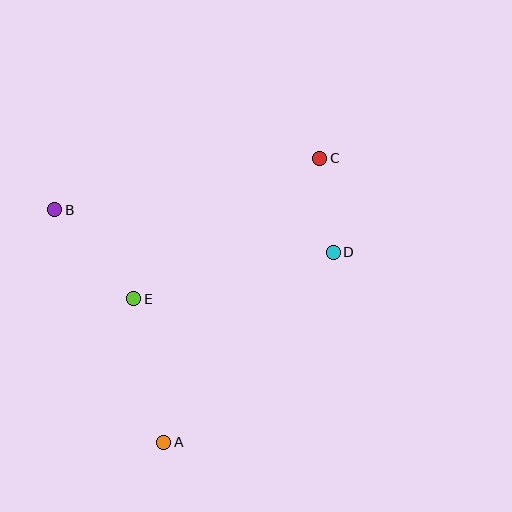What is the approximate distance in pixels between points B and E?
The distance between B and E is approximately 119 pixels.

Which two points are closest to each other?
Points C and D are closest to each other.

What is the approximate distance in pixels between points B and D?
The distance between B and D is approximately 281 pixels.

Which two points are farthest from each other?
Points A and C are farthest from each other.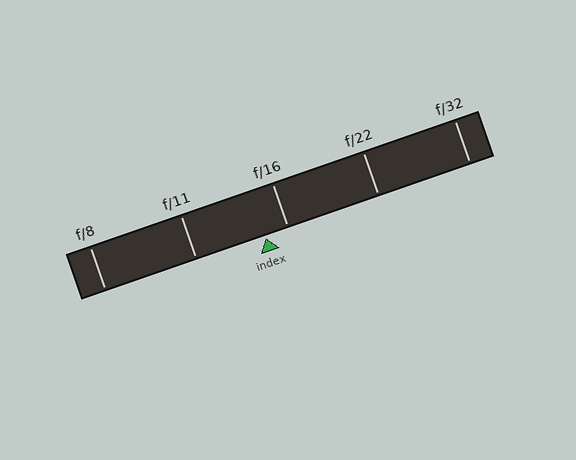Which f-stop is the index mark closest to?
The index mark is closest to f/16.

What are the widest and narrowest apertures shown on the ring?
The widest aperture shown is f/8 and the narrowest is f/32.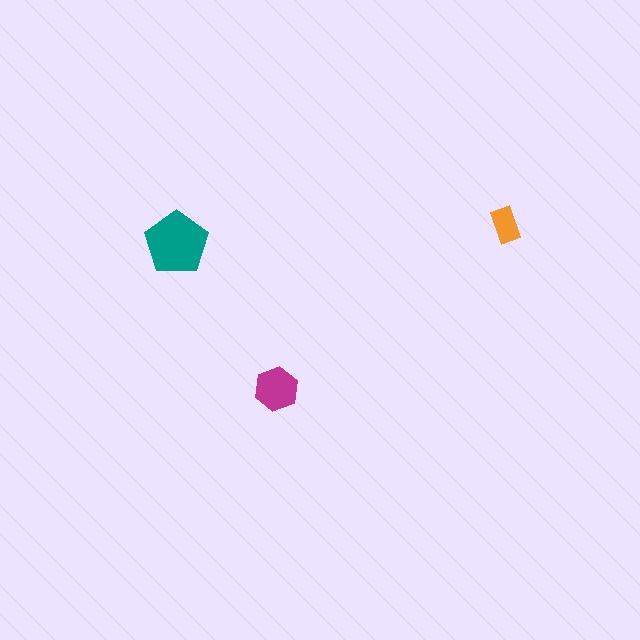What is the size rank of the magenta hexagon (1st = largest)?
2nd.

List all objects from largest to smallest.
The teal pentagon, the magenta hexagon, the orange rectangle.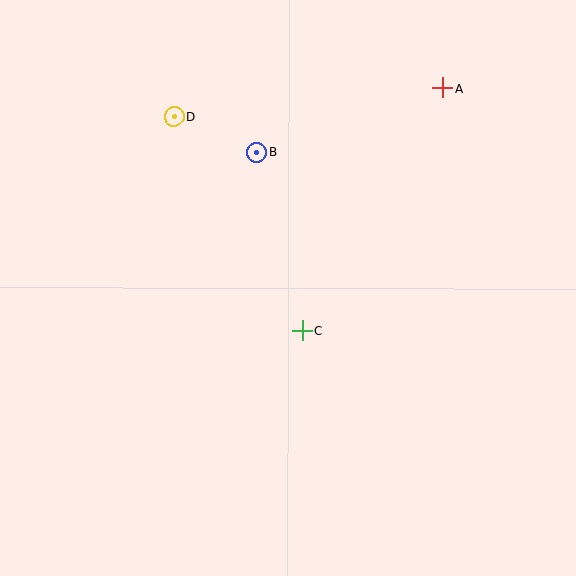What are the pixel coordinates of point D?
Point D is at (174, 116).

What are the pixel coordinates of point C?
Point C is at (302, 331).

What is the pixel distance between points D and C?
The distance between D and C is 250 pixels.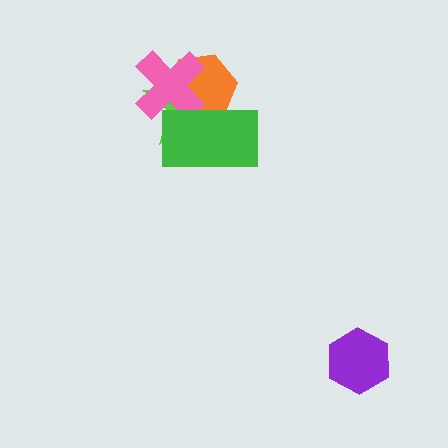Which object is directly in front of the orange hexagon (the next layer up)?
The pink cross is directly in front of the orange hexagon.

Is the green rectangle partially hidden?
No, no other shape covers it.